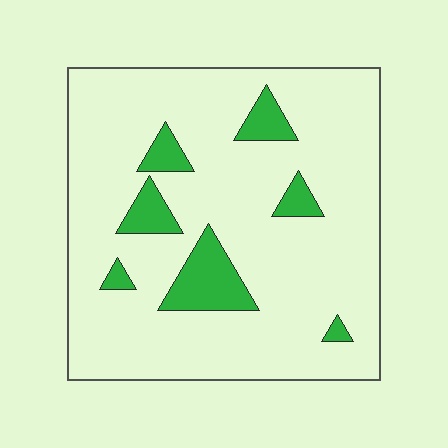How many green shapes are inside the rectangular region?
7.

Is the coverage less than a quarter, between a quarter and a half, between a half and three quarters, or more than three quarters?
Less than a quarter.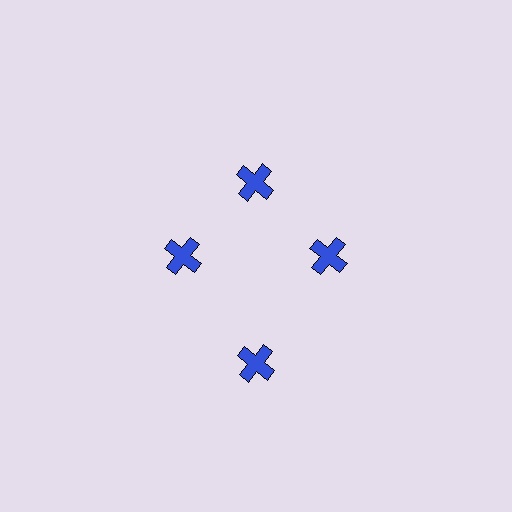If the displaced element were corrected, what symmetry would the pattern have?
It would have 4-fold rotational symmetry — the pattern would map onto itself every 90 degrees.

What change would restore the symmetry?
The symmetry would be restored by moving it inward, back onto the ring so that all 4 crosses sit at equal angles and equal distance from the center.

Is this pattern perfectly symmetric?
No. The 4 blue crosses are arranged in a ring, but one element near the 6 o'clock position is pushed outward from the center, breaking the 4-fold rotational symmetry.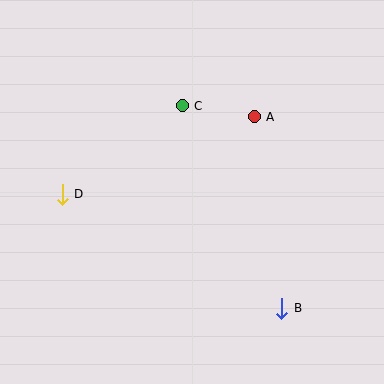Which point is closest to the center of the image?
Point C at (182, 106) is closest to the center.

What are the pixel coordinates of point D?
Point D is at (62, 194).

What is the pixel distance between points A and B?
The distance between A and B is 193 pixels.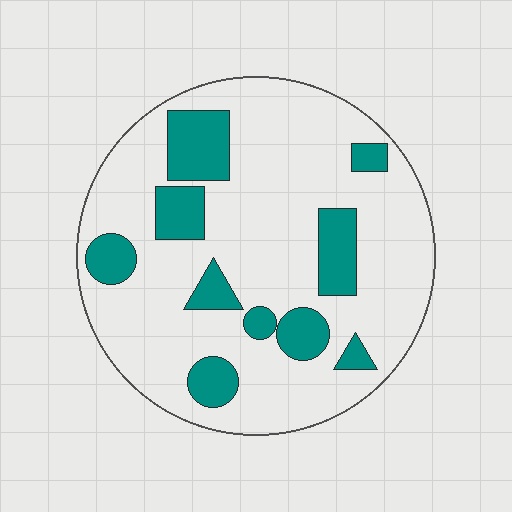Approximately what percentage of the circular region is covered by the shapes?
Approximately 20%.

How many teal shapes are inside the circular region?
10.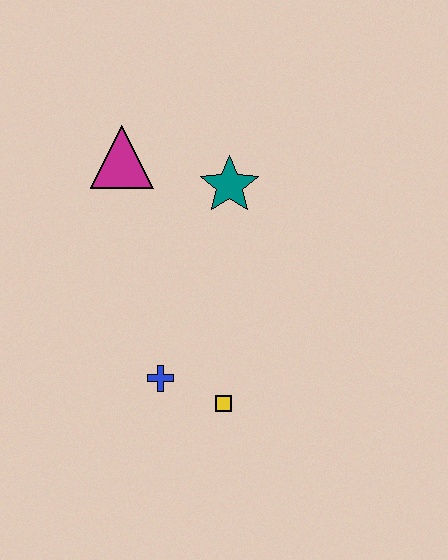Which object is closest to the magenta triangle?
The teal star is closest to the magenta triangle.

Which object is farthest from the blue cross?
The magenta triangle is farthest from the blue cross.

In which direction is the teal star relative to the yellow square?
The teal star is above the yellow square.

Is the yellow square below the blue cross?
Yes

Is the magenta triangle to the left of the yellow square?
Yes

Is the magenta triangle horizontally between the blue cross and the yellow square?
No